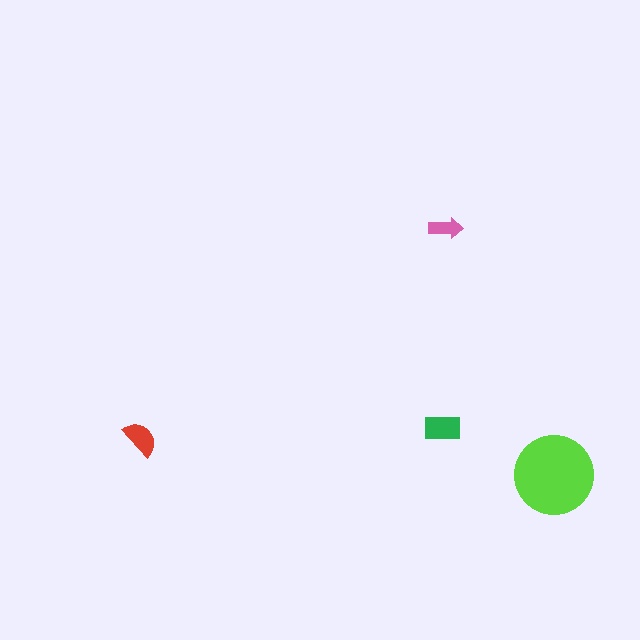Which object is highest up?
The pink arrow is topmost.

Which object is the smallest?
The pink arrow.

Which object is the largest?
The lime circle.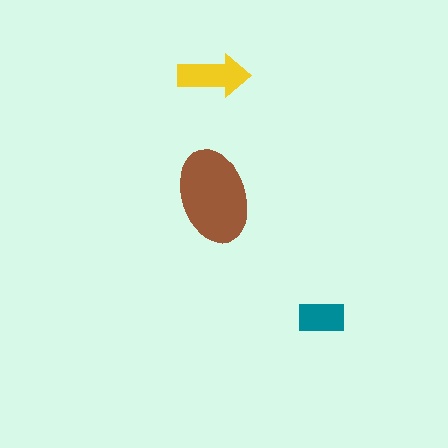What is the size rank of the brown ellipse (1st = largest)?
1st.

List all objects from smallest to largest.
The teal rectangle, the yellow arrow, the brown ellipse.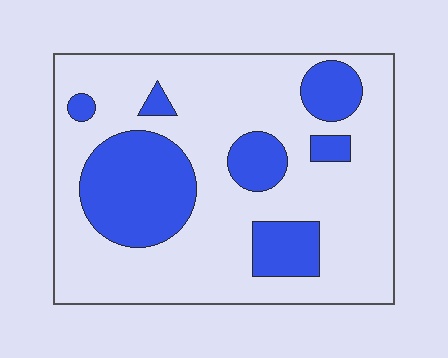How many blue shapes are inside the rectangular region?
7.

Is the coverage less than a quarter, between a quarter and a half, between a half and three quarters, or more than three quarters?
Between a quarter and a half.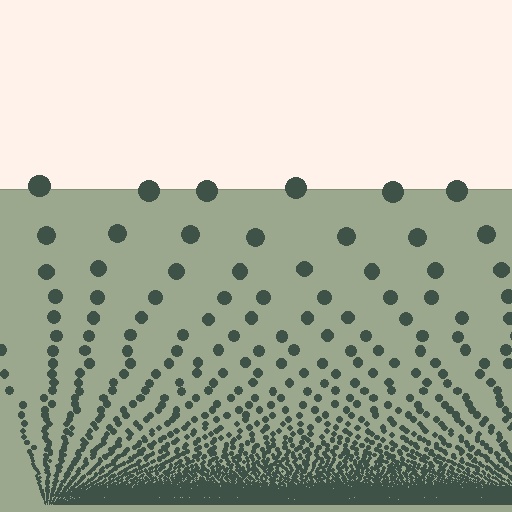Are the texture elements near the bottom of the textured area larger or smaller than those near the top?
Smaller. The gradient is inverted — elements near the bottom are smaller and denser.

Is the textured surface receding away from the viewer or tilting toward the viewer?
The surface appears to tilt toward the viewer. Texture elements get larger and sparser toward the top.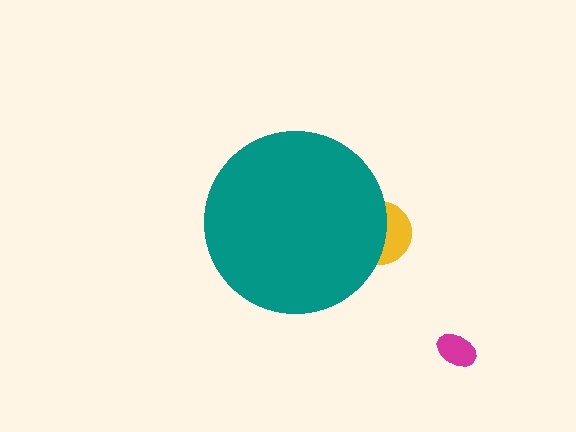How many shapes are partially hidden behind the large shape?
2 shapes are partially hidden.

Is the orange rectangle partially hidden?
Yes, the orange rectangle is partially hidden behind the teal circle.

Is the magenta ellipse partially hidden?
No, the magenta ellipse is fully visible.